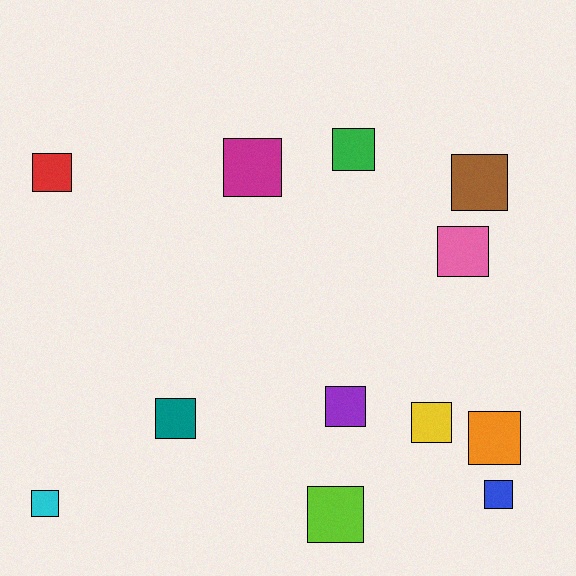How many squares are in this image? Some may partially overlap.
There are 12 squares.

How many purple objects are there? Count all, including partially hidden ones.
There is 1 purple object.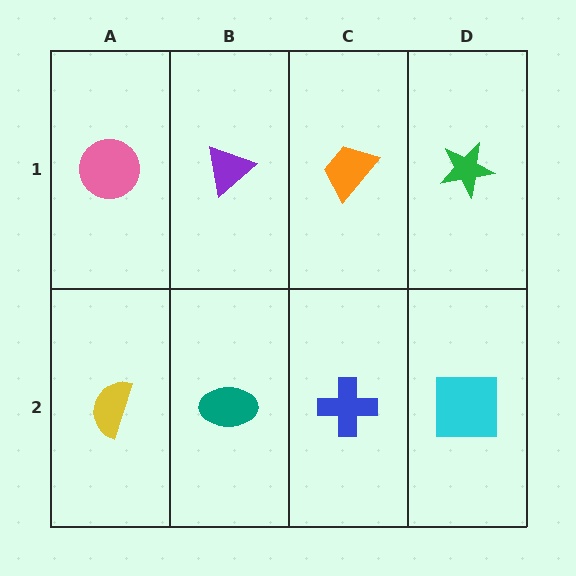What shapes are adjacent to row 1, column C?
A blue cross (row 2, column C), a purple triangle (row 1, column B), a green star (row 1, column D).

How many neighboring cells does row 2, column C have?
3.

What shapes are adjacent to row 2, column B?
A purple triangle (row 1, column B), a yellow semicircle (row 2, column A), a blue cross (row 2, column C).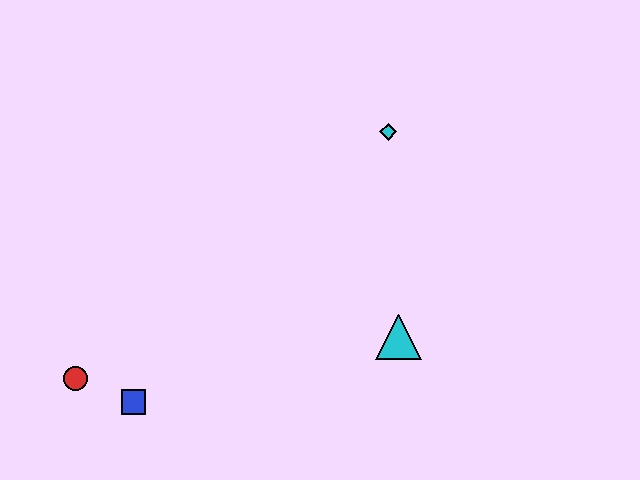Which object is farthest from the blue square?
The cyan diamond is farthest from the blue square.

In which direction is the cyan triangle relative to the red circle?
The cyan triangle is to the right of the red circle.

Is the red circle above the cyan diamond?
No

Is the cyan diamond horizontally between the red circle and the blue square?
No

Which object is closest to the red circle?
The blue square is closest to the red circle.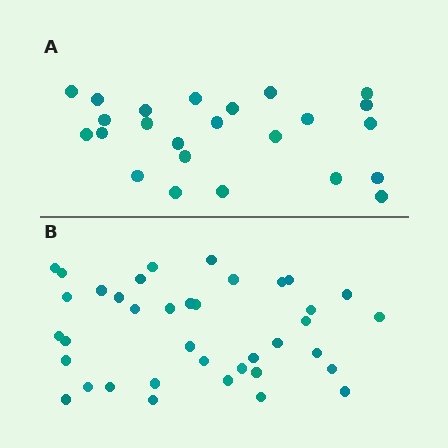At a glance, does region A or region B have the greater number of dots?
Region B (the bottom region) has more dots.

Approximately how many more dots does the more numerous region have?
Region B has approximately 15 more dots than region A.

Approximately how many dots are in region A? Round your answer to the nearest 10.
About 20 dots. (The exact count is 24, which rounds to 20.)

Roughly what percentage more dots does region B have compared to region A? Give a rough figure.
About 60% more.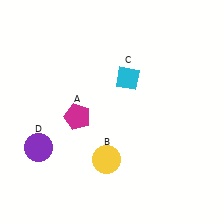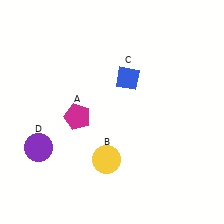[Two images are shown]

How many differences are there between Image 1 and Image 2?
There is 1 difference between the two images.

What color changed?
The diamond (C) changed from cyan in Image 1 to blue in Image 2.